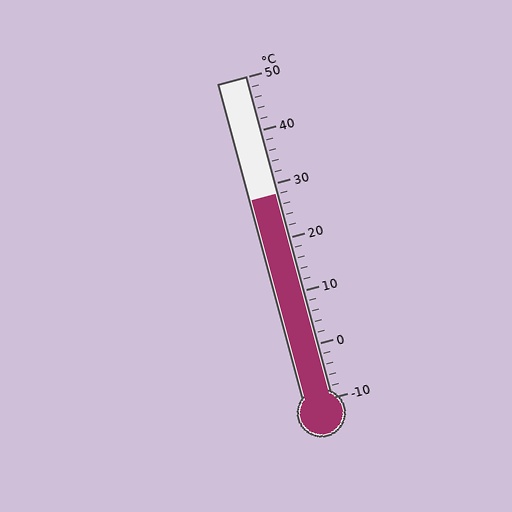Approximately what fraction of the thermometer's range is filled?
The thermometer is filled to approximately 65% of its range.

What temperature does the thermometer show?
The thermometer shows approximately 28°C.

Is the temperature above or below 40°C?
The temperature is below 40°C.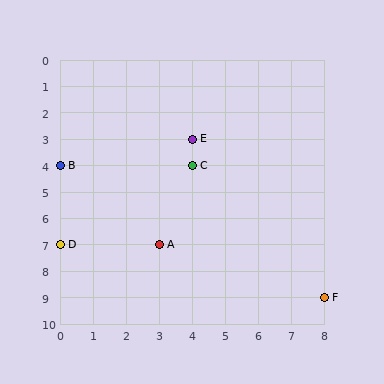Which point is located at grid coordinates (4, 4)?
Point C is at (4, 4).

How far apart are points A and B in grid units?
Points A and B are 3 columns and 3 rows apart (about 4.2 grid units diagonally).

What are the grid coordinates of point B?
Point B is at grid coordinates (0, 4).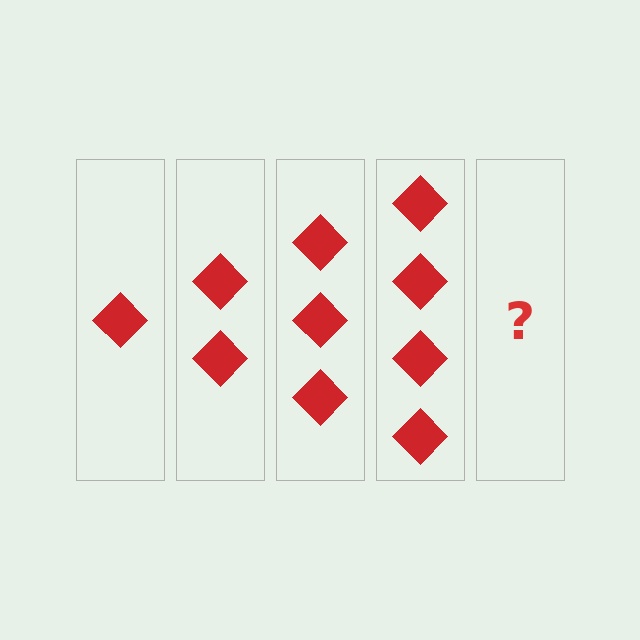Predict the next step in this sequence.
The next step is 5 diamonds.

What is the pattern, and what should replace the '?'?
The pattern is that each step adds one more diamond. The '?' should be 5 diamonds.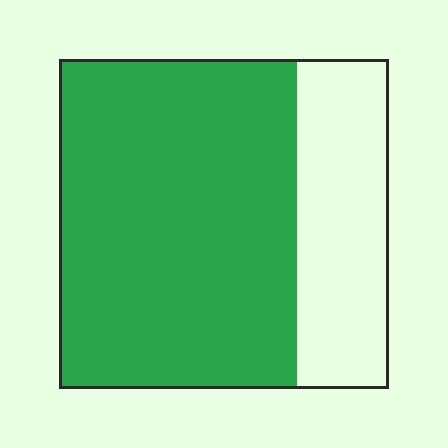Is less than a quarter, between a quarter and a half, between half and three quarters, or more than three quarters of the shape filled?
Between half and three quarters.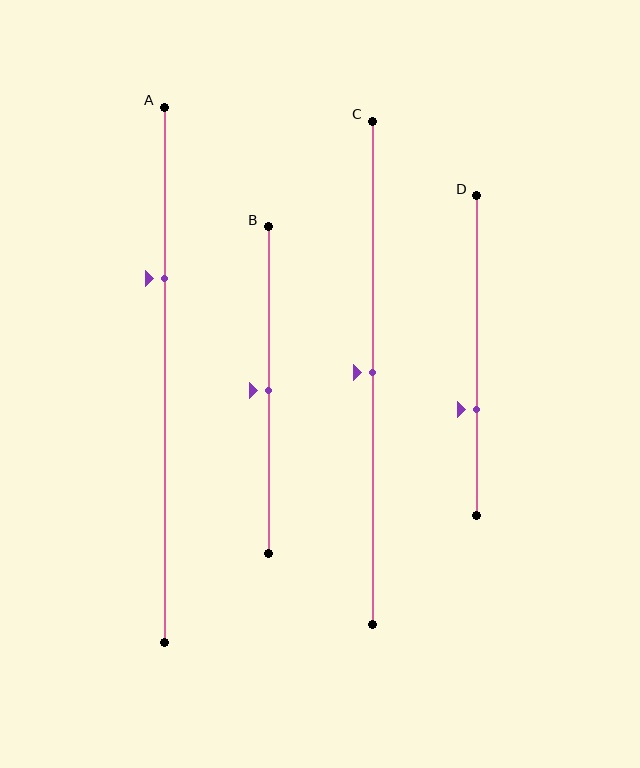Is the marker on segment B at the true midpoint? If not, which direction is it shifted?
Yes, the marker on segment B is at the true midpoint.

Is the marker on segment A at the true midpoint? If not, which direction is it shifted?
No, the marker on segment A is shifted upward by about 18% of the segment length.